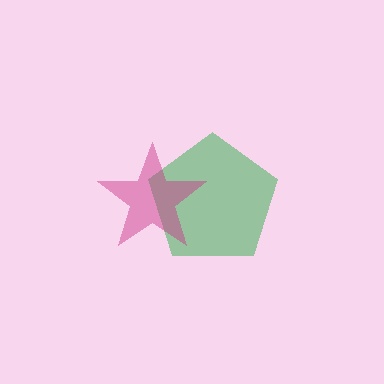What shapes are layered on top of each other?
The layered shapes are: a green pentagon, a magenta star.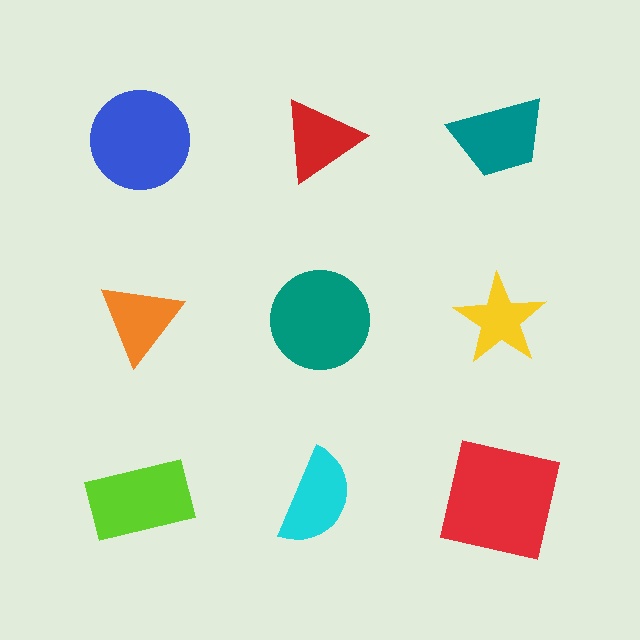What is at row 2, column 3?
A yellow star.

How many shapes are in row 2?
3 shapes.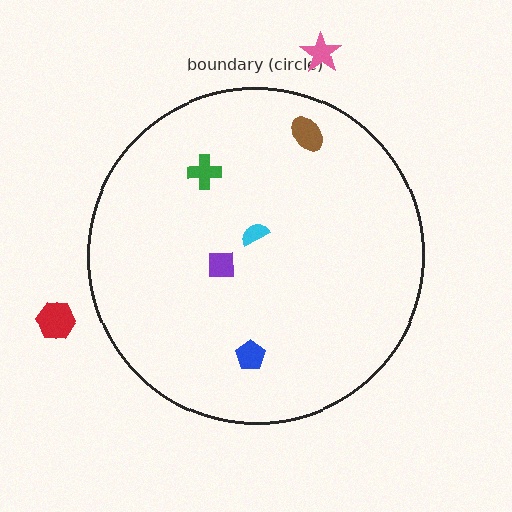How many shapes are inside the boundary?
5 inside, 2 outside.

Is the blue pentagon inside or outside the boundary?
Inside.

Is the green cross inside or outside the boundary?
Inside.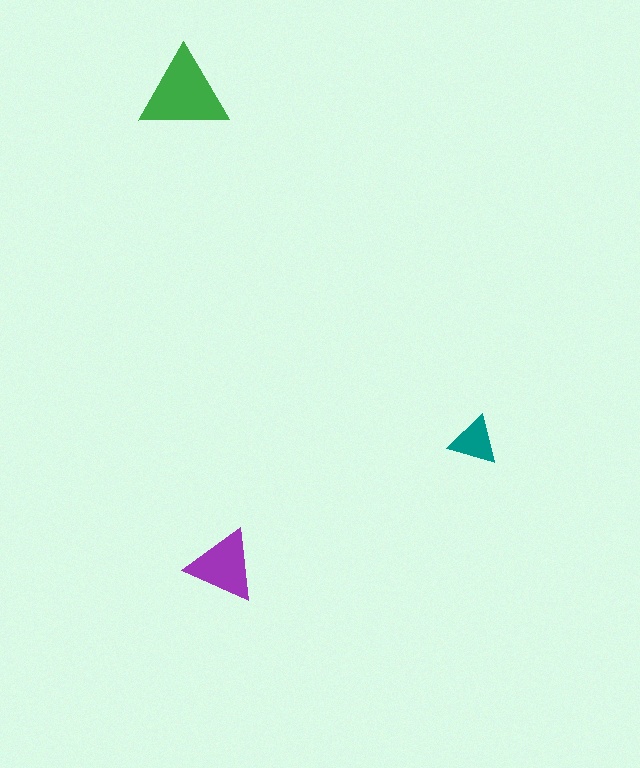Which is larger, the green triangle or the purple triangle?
The green one.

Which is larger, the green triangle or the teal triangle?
The green one.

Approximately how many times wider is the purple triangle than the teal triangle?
About 1.5 times wider.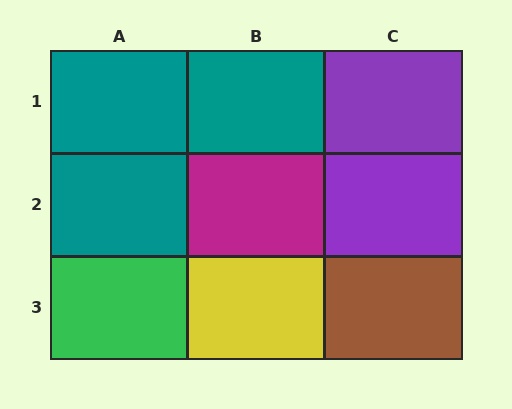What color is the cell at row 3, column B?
Yellow.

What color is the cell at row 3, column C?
Brown.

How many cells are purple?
2 cells are purple.